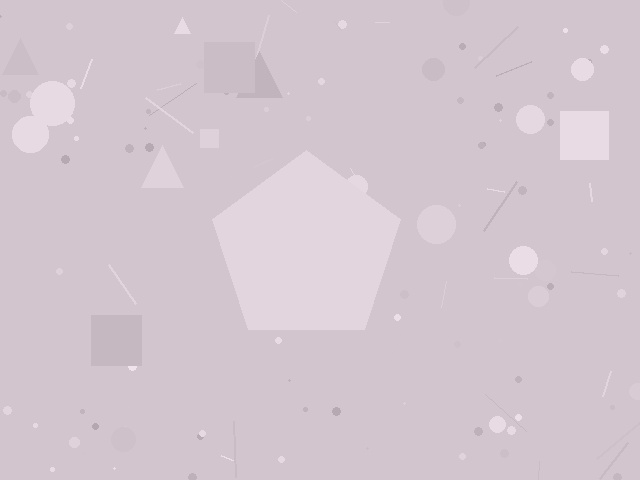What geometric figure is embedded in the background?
A pentagon is embedded in the background.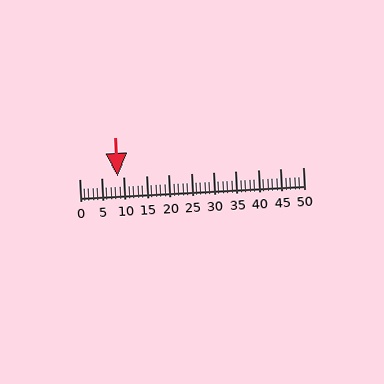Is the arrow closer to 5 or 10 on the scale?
The arrow is closer to 10.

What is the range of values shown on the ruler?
The ruler shows values from 0 to 50.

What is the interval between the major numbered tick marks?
The major tick marks are spaced 5 units apart.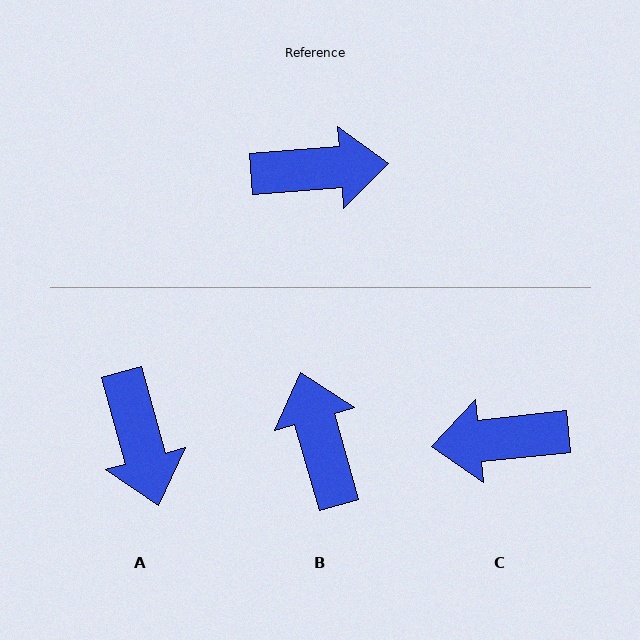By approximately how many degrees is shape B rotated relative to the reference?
Approximately 102 degrees counter-clockwise.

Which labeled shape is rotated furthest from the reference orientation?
C, about 178 degrees away.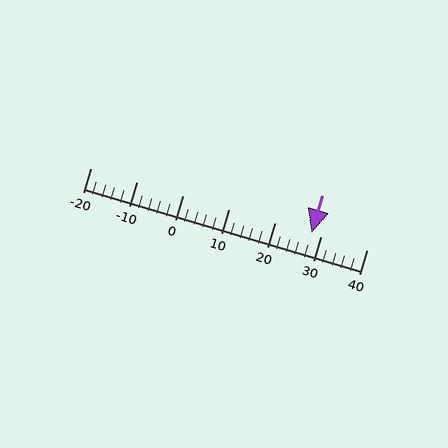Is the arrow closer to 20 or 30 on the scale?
The arrow is closer to 30.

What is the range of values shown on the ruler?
The ruler shows values from -20 to 40.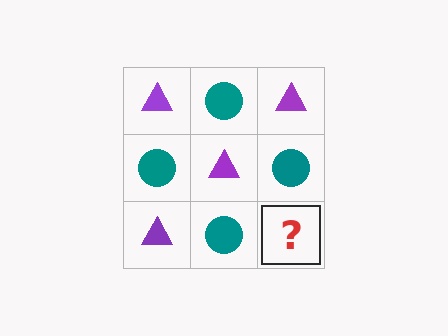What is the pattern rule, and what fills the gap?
The rule is that it alternates purple triangle and teal circle in a checkerboard pattern. The gap should be filled with a purple triangle.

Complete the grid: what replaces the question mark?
The question mark should be replaced with a purple triangle.